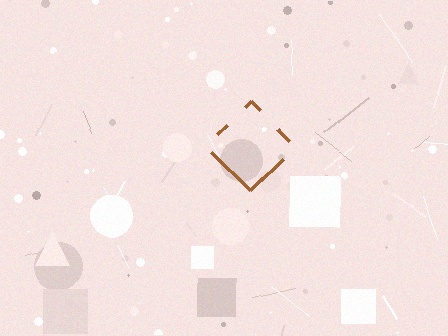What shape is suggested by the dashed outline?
The dashed outline suggests a diamond.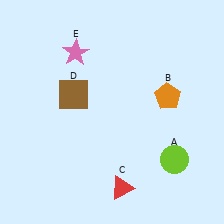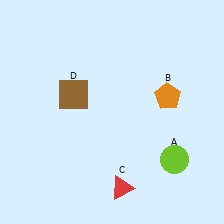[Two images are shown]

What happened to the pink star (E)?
The pink star (E) was removed in Image 2. It was in the top-left area of Image 1.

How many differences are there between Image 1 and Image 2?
There is 1 difference between the two images.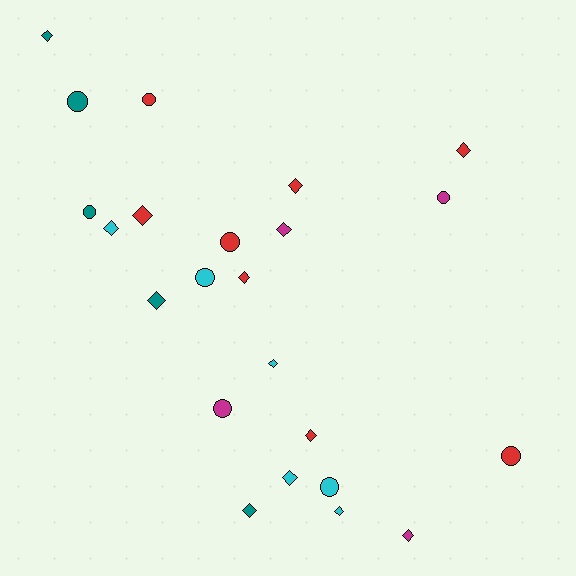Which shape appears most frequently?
Diamond, with 14 objects.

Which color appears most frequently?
Red, with 8 objects.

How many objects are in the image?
There are 23 objects.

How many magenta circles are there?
There are 2 magenta circles.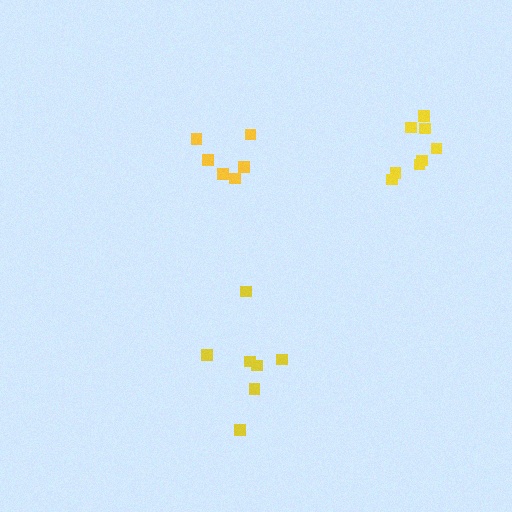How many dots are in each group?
Group 1: 7 dots, Group 2: 6 dots, Group 3: 8 dots (21 total).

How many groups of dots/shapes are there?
There are 3 groups.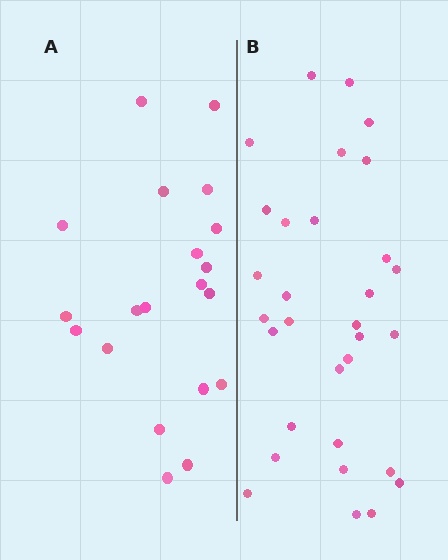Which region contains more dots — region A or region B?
Region B (the right region) has more dots.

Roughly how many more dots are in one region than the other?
Region B has roughly 12 or so more dots than region A.